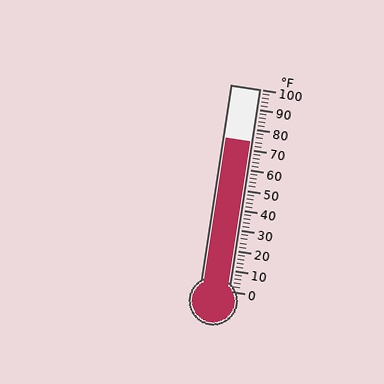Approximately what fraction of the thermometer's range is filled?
The thermometer is filled to approximately 75% of its range.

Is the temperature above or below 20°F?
The temperature is above 20°F.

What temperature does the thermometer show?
The thermometer shows approximately 74°F.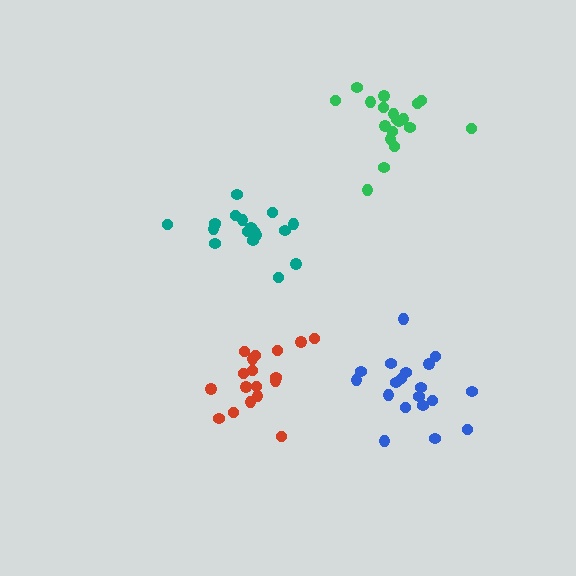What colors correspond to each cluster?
The clusters are colored: red, teal, blue, green.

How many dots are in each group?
Group 1: 18 dots, Group 2: 18 dots, Group 3: 19 dots, Group 4: 20 dots (75 total).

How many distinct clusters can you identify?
There are 4 distinct clusters.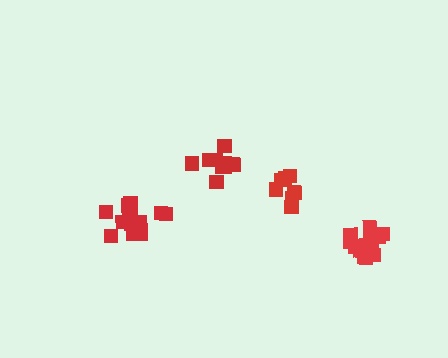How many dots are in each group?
Group 1: 10 dots, Group 2: 14 dots, Group 3: 8 dots, Group 4: 14 dots (46 total).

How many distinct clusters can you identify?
There are 4 distinct clusters.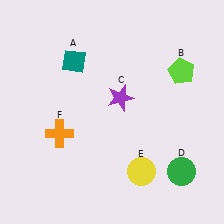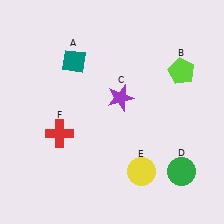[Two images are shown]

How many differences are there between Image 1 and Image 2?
There is 1 difference between the two images.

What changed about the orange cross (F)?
In Image 1, F is orange. In Image 2, it changed to red.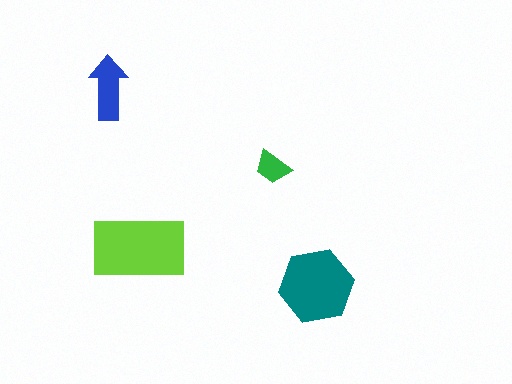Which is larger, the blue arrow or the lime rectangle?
The lime rectangle.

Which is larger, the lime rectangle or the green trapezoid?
The lime rectangle.